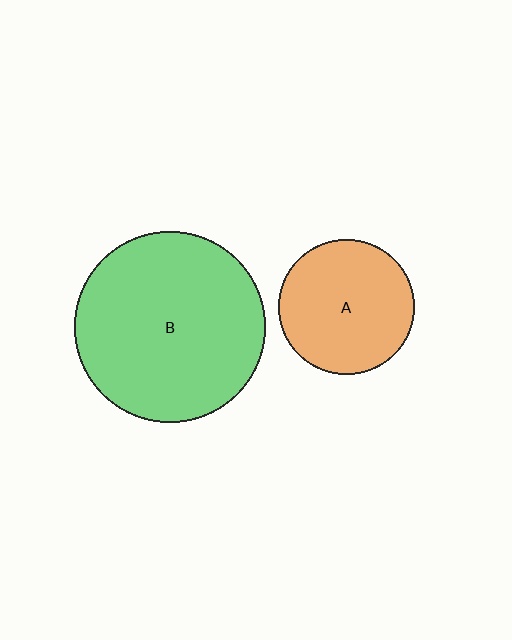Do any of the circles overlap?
No, none of the circles overlap.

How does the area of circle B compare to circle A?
Approximately 2.0 times.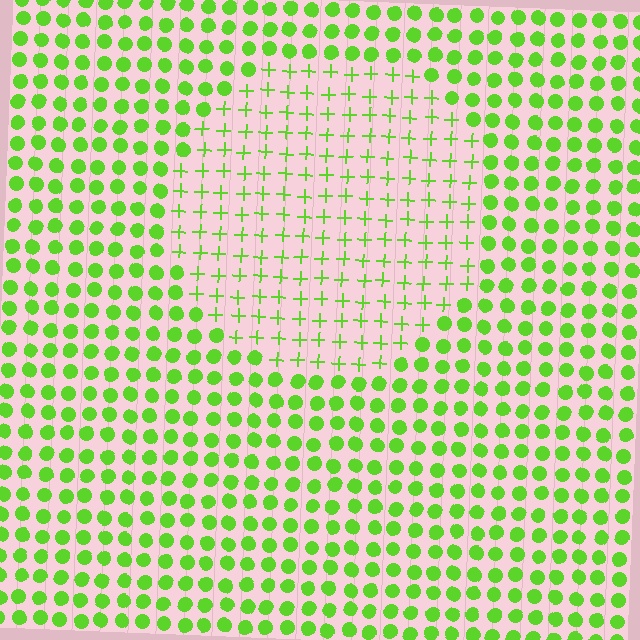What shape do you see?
I see a circle.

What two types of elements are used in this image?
The image uses plus signs inside the circle region and circles outside it.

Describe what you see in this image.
The image is filled with small lime elements arranged in a uniform grid. A circle-shaped region contains plus signs, while the surrounding area contains circles. The boundary is defined purely by the change in element shape.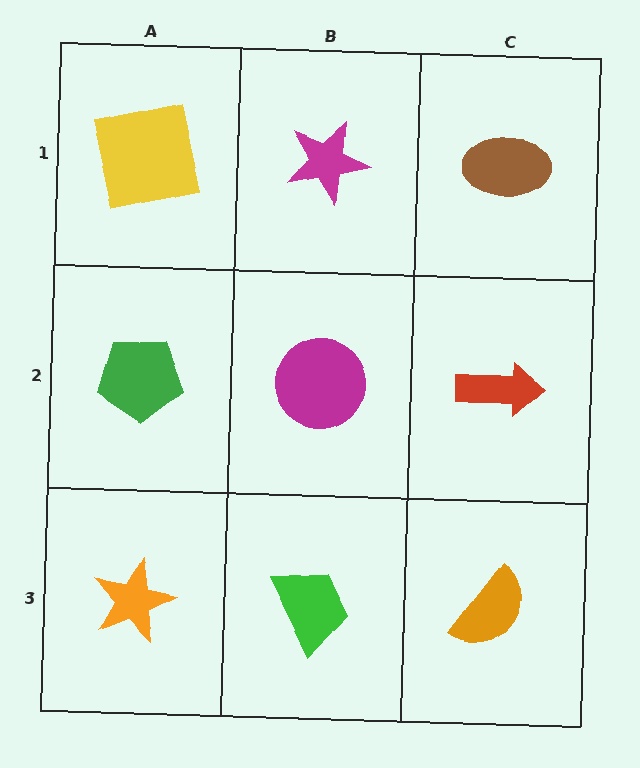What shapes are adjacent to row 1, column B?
A magenta circle (row 2, column B), a yellow square (row 1, column A), a brown ellipse (row 1, column C).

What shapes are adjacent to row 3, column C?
A red arrow (row 2, column C), a green trapezoid (row 3, column B).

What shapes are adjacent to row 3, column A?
A green pentagon (row 2, column A), a green trapezoid (row 3, column B).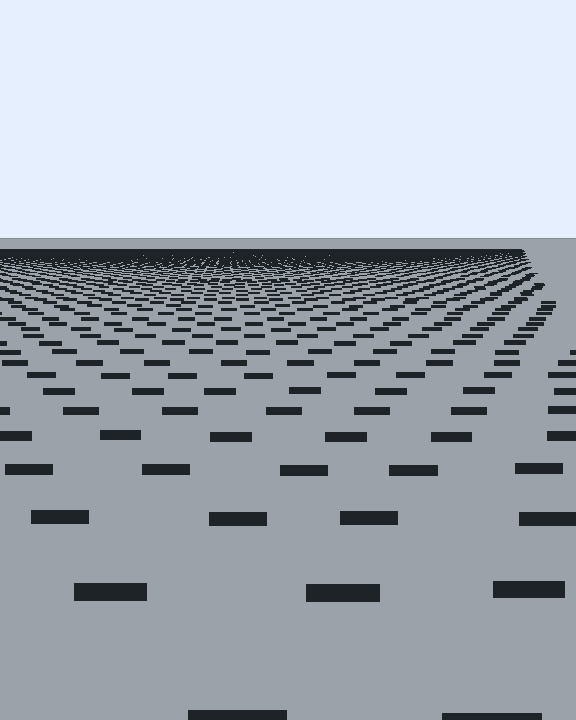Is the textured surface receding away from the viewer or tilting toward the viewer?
The surface is receding away from the viewer. Texture elements get smaller and denser toward the top.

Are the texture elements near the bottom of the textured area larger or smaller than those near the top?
Larger. Near the bottom, elements are closer to the viewer and appear at a bigger on-screen size.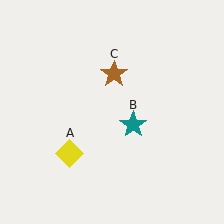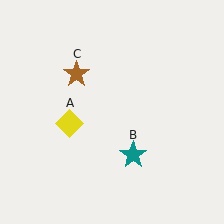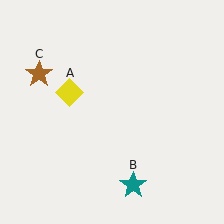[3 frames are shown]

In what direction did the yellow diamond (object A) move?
The yellow diamond (object A) moved up.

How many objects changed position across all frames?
3 objects changed position: yellow diamond (object A), teal star (object B), brown star (object C).